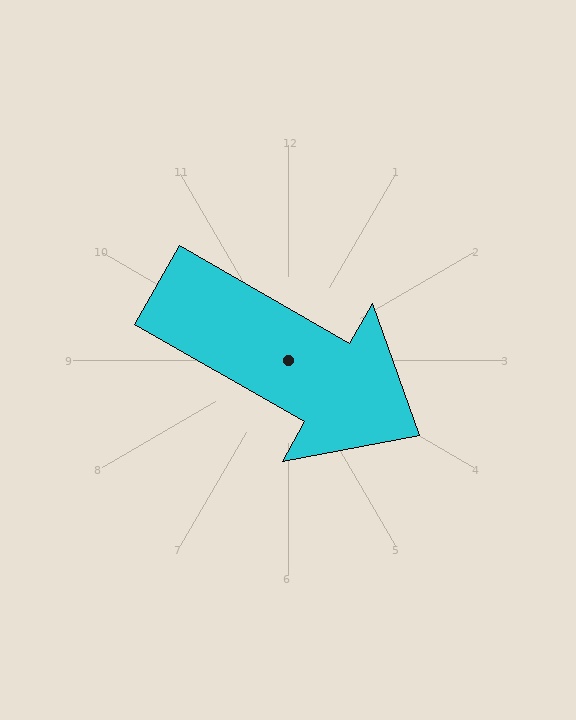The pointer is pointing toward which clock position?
Roughly 4 o'clock.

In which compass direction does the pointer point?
Southeast.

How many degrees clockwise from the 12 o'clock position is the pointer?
Approximately 120 degrees.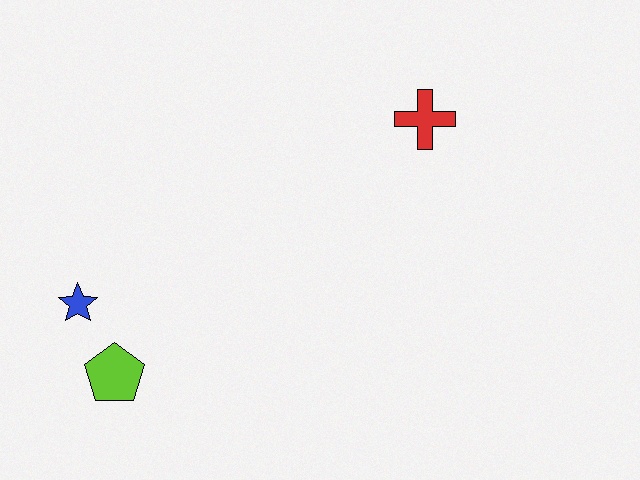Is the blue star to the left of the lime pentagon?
Yes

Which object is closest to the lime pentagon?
The blue star is closest to the lime pentagon.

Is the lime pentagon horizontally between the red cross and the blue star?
Yes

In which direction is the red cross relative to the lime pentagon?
The red cross is to the right of the lime pentagon.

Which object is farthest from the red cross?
The lime pentagon is farthest from the red cross.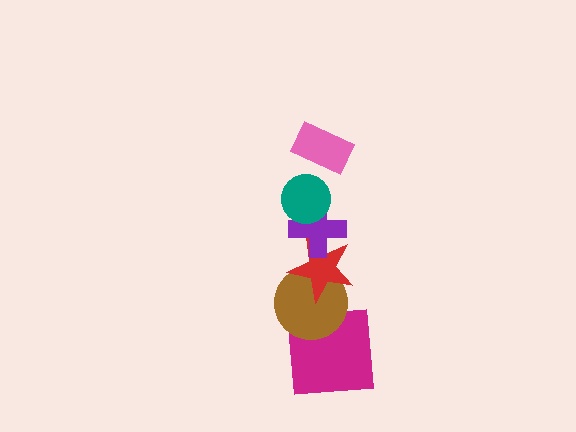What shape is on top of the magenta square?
The brown circle is on top of the magenta square.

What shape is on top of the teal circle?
The pink rectangle is on top of the teal circle.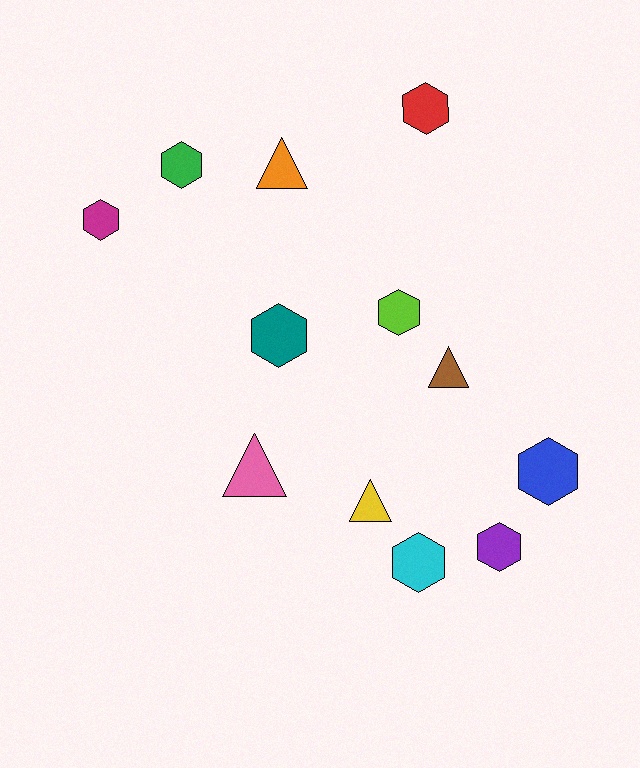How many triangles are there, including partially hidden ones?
There are 4 triangles.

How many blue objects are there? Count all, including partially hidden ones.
There is 1 blue object.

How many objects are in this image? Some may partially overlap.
There are 12 objects.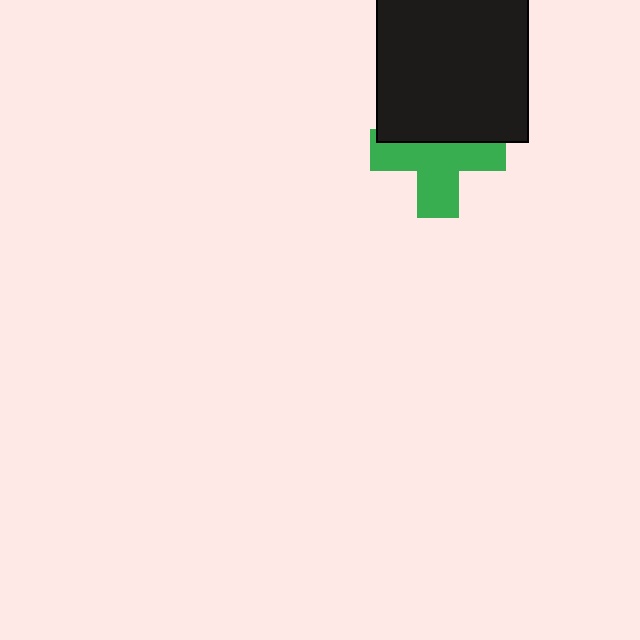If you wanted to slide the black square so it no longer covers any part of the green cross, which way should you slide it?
Slide it up — that is the most direct way to separate the two shapes.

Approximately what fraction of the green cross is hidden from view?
Roughly 40% of the green cross is hidden behind the black square.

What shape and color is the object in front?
The object in front is a black square.